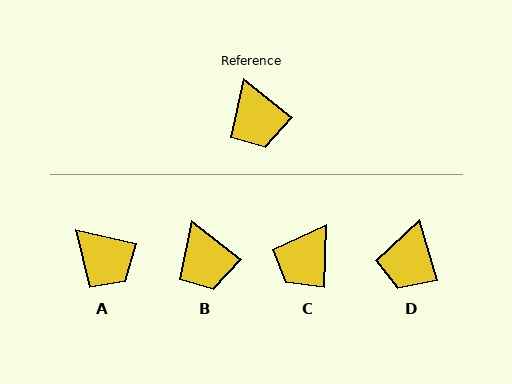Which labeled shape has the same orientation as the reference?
B.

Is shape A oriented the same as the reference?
No, it is off by about 26 degrees.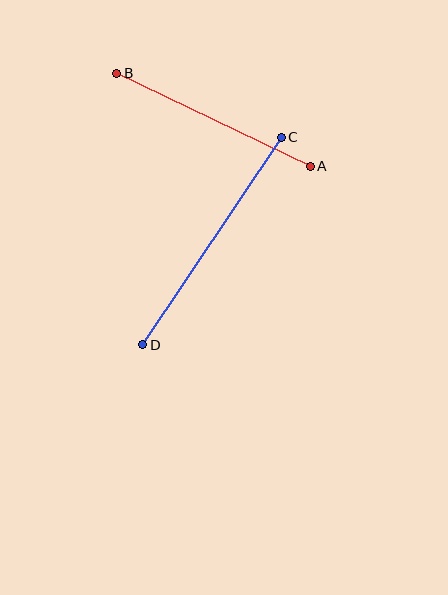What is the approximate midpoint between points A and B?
The midpoint is at approximately (214, 120) pixels.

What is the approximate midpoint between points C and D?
The midpoint is at approximately (212, 241) pixels.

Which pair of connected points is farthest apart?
Points C and D are farthest apart.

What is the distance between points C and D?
The distance is approximately 249 pixels.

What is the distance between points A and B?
The distance is approximately 215 pixels.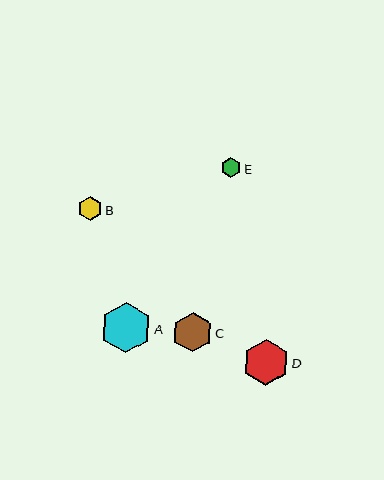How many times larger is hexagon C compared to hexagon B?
Hexagon C is approximately 1.6 times the size of hexagon B.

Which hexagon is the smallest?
Hexagon E is the smallest with a size of approximately 20 pixels.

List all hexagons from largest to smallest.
From largest to smallest: A, D, C, B, E.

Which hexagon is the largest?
Hexagon A is the largest with a size of approximately 51 pixels.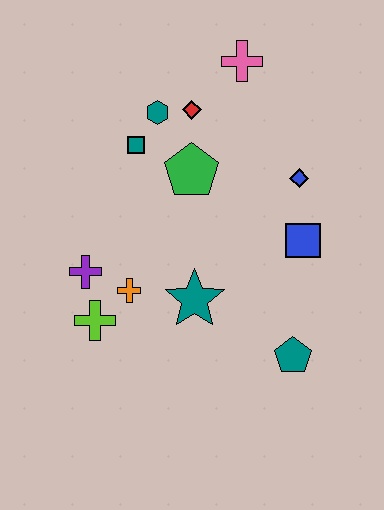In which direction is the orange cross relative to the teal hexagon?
The orange cross is below the teal hexagon.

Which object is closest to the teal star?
The orange cross is closest to the teal star.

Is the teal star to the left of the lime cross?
No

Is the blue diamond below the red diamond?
Yes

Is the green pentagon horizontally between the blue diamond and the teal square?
Yes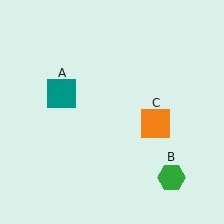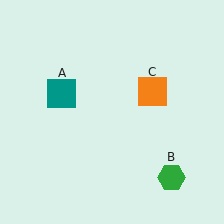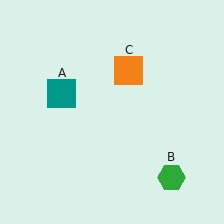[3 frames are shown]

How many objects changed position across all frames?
1 object changed position: orange square (object C).